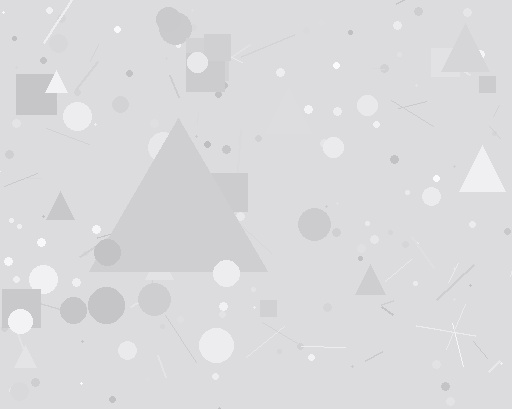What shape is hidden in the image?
A triangle is hidden in the image.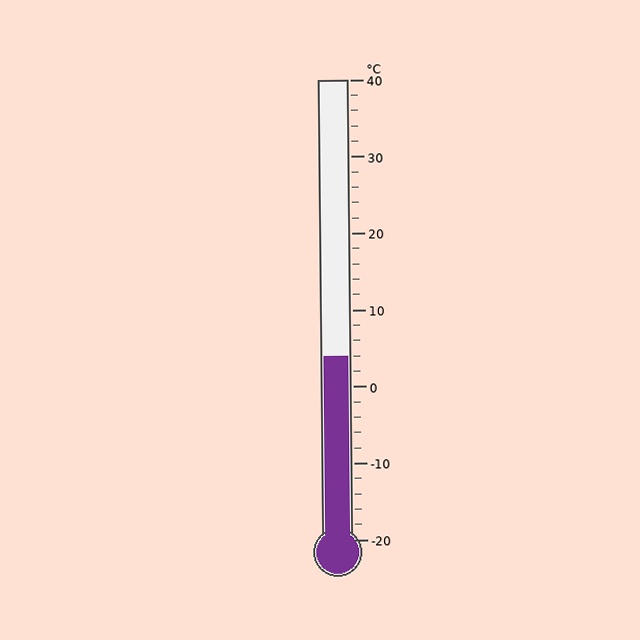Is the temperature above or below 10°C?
The temperature is below 10°C.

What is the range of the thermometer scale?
The thermometer scale ranges from -20°C to 40°C.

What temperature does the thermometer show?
The thermometer shows approximately 4°C.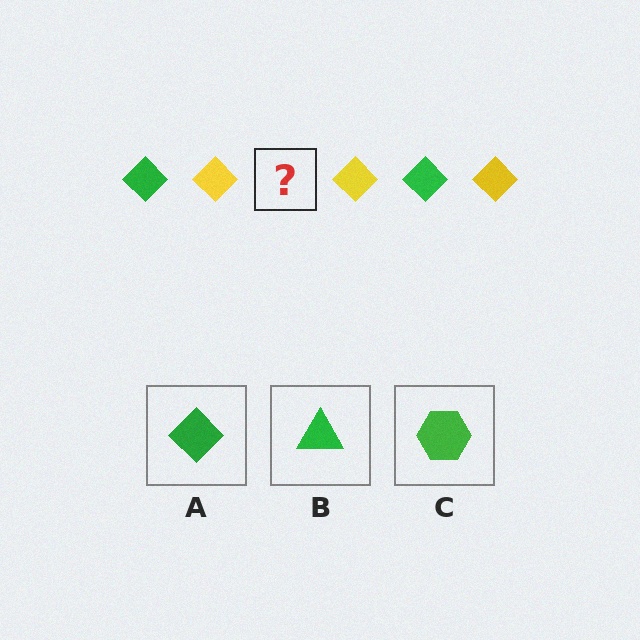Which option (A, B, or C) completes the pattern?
A.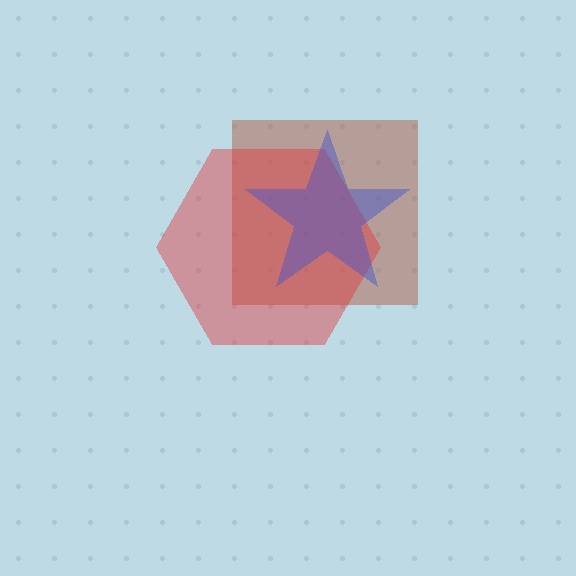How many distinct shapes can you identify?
There are 3 distinct shapes: a brown square, a red hexagon, a blue star.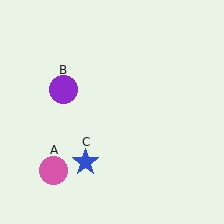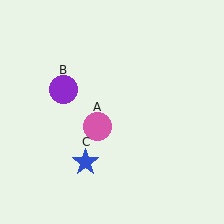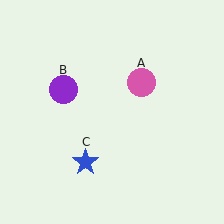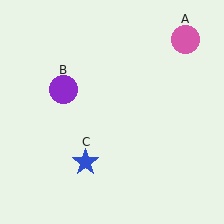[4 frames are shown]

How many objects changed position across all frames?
1 object changed position: pink circle (object A).